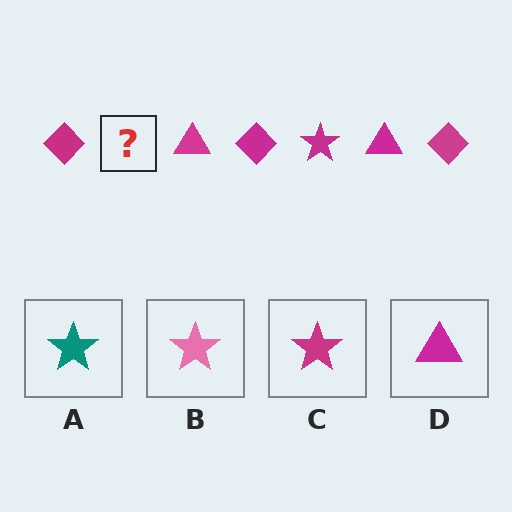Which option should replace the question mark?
Option C.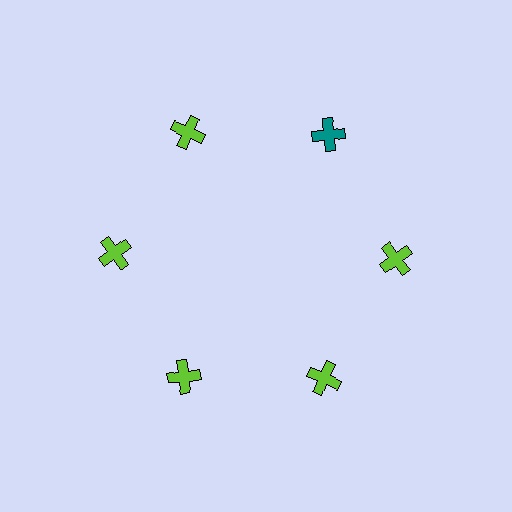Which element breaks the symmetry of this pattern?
The teal cross at roughly the 1 o'clock position breaks the symmetry. All other shapes are lime crosses.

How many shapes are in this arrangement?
There are 6 shapes arranged in a ring pattern.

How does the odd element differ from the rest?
It has a different color: teal instead of lime.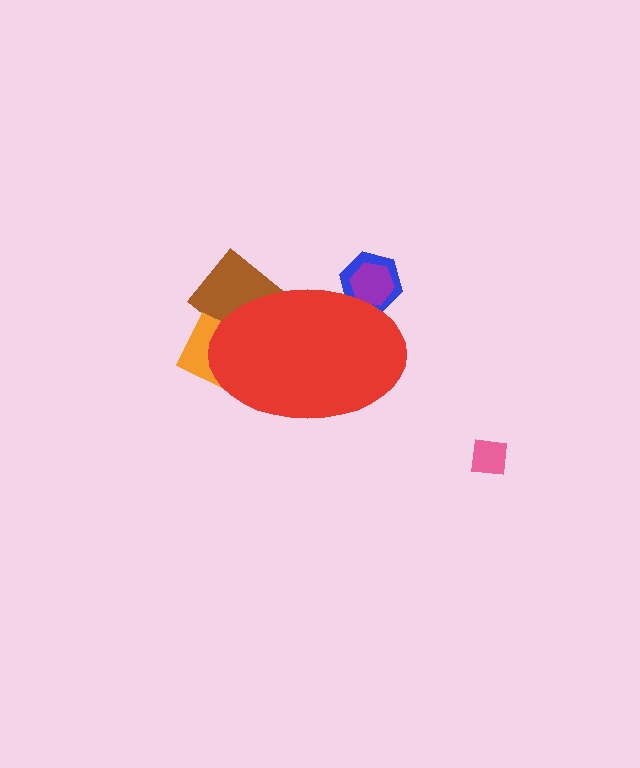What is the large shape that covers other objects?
A red ellipse.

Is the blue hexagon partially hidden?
Yes, the blue hexagon is partially hidden behind the red ellipse.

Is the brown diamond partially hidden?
Yes, the brown diamond is partially hidden behind the red ellipse.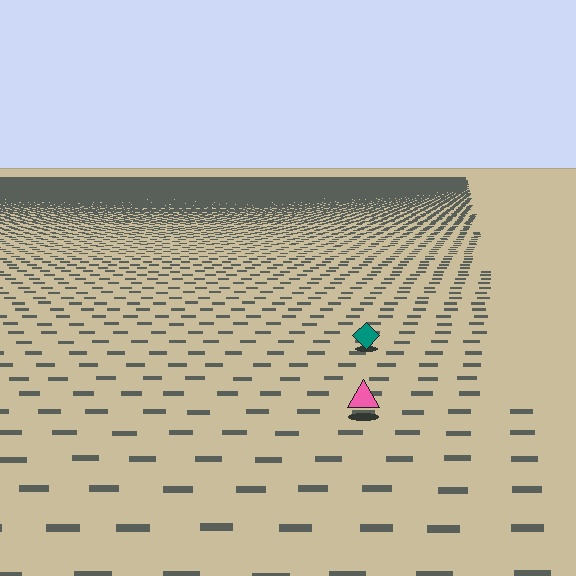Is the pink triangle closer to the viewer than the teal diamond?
Yes. The pink triangle is closer — you can tell from the texture gradient: the ground texture is coarser near it.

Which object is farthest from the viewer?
The teal diamond is farthest from the viewer. It appears smaller and the ground texture around it is denser.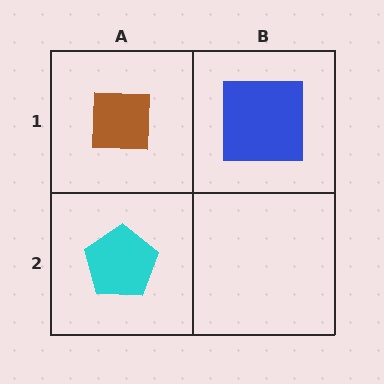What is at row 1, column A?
A brown square.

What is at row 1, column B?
A blue square.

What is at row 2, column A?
A cyan pentagon.